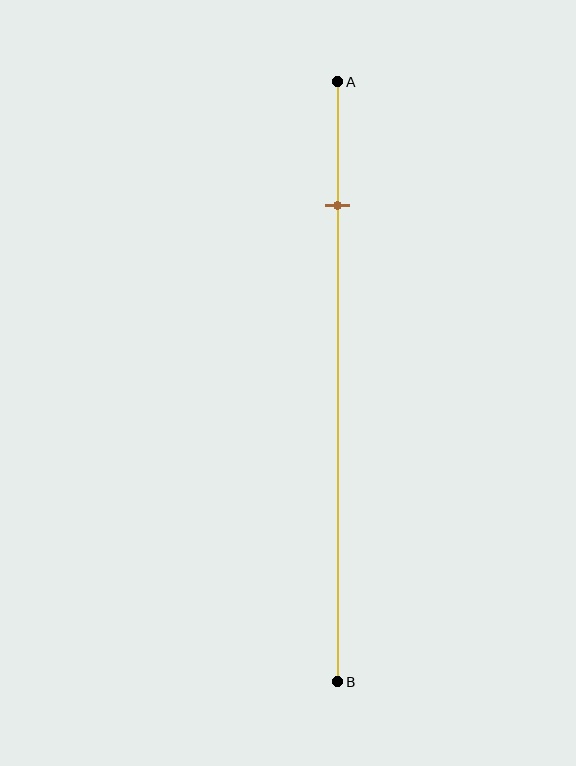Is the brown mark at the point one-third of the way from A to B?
No, the mark is at about 20% from A, not at the 33% one-third point.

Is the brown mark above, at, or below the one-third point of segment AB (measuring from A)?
The brown mark is above the one-third point of segment AB.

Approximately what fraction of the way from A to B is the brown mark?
The brown mark is approximately 20% of the way from A to B.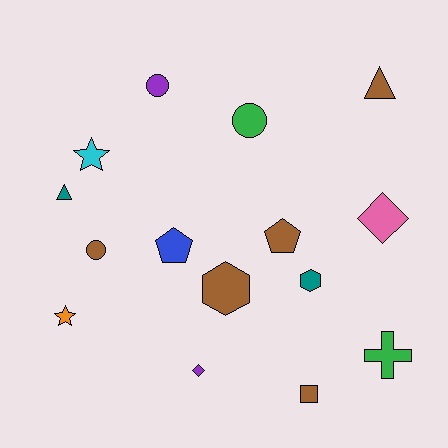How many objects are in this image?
There are 15 objects.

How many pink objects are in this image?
There is 1 pink object.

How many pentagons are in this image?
There are 2 pentagons.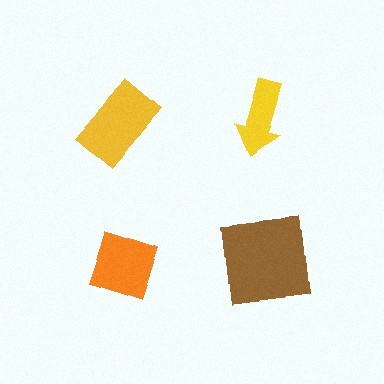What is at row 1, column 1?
A yellow rectangle.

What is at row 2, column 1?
An orange diamond.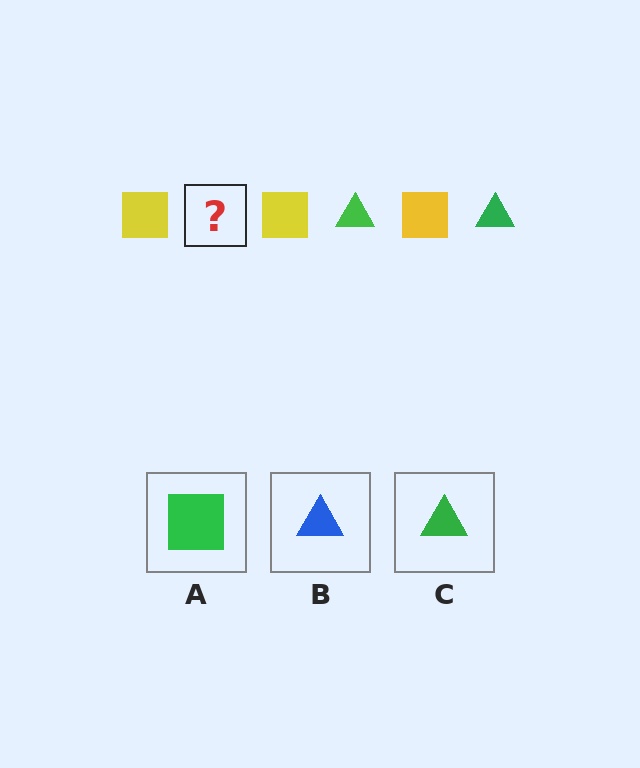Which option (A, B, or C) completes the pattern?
C.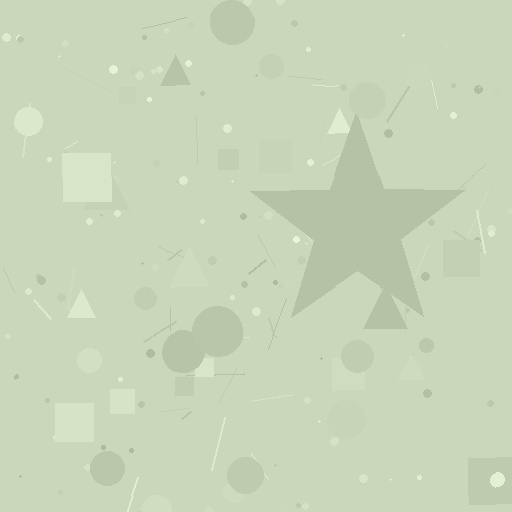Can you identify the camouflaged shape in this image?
The camouflaged shape is a star.